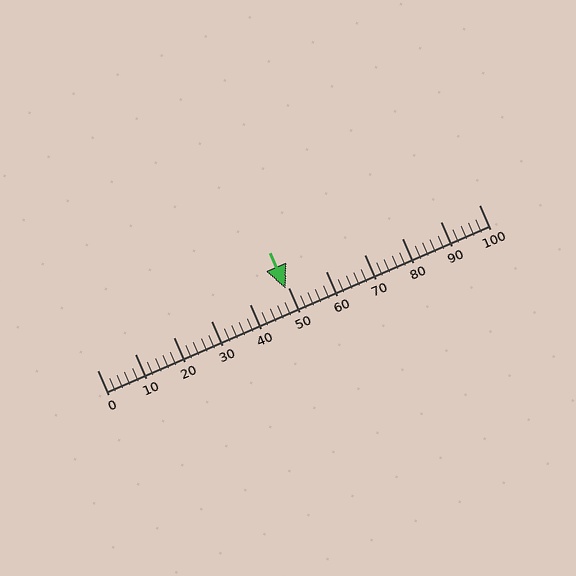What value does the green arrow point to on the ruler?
The green arrow points to approximately 49.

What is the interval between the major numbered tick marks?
The major tick marks are spaced 10 units apart.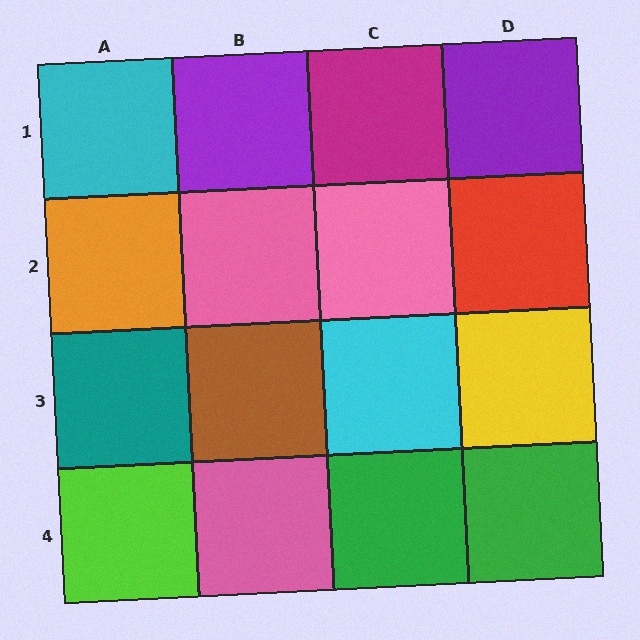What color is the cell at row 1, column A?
Cyan.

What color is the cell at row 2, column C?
Pink.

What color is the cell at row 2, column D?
Red.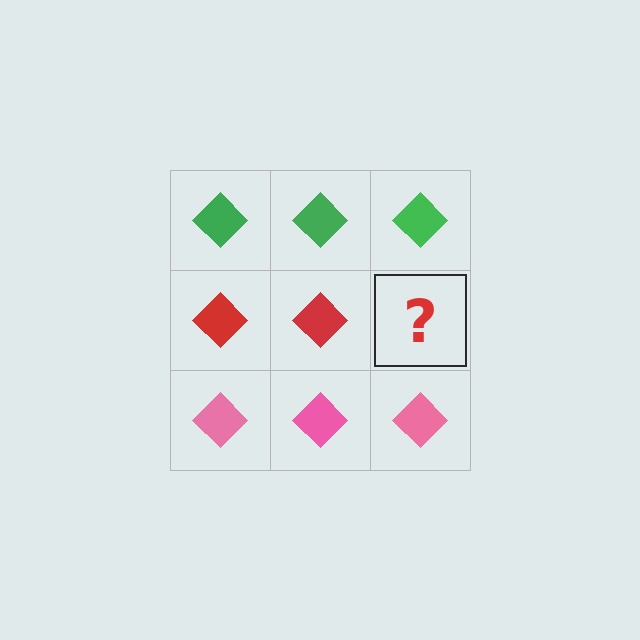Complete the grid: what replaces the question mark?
The question mark should be replaced with a red diamond.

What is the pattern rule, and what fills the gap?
The rule is that each row has a consistent color. The gap should be filled with a red diamond.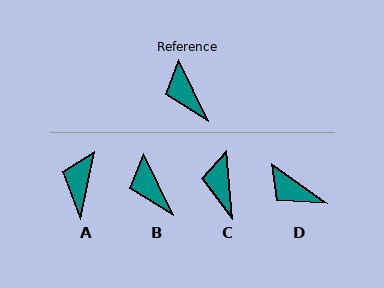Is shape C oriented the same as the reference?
No, it is off by about 21 degrees.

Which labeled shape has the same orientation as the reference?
B.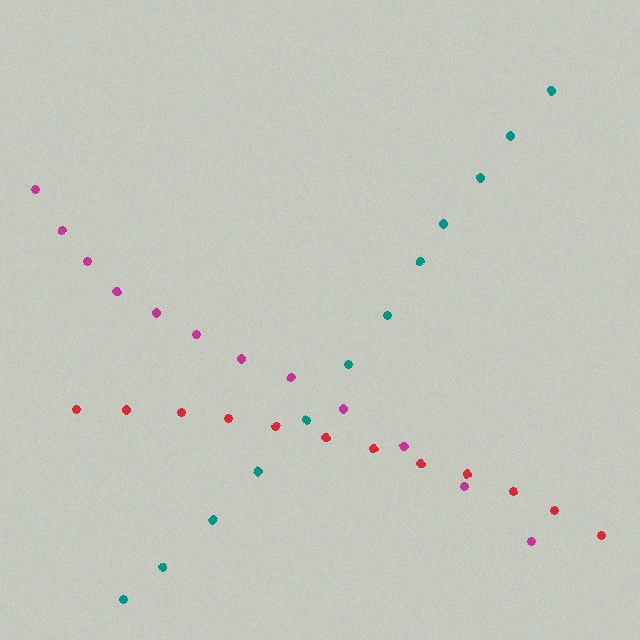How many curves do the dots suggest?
There are 3 distinct paths.